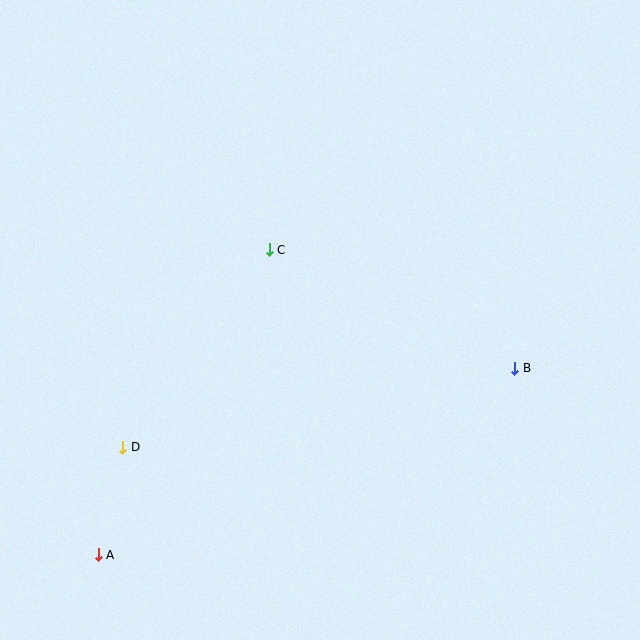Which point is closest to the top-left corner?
Point C is closest to the top-left corner.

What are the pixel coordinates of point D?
Point D is at (123, 447).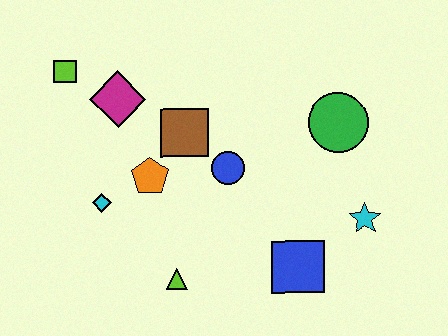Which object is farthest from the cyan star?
The lime square is farthest from the cyan star.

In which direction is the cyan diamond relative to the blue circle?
The cyan diamond is to the left of the blue circle.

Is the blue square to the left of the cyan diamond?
No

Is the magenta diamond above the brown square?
Yes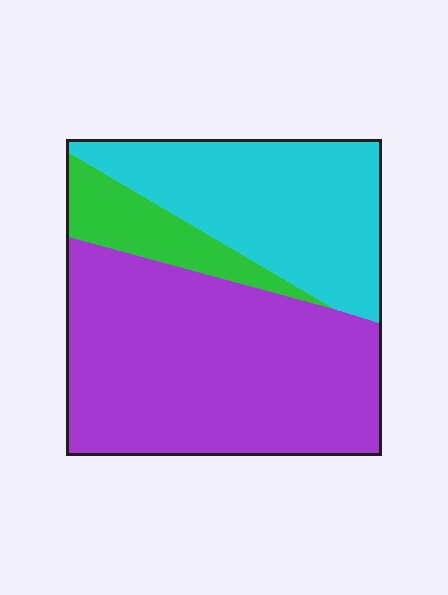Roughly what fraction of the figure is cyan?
Cyan covers 33% of the figure.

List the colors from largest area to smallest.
From largest to smallest: purple, cyan, green.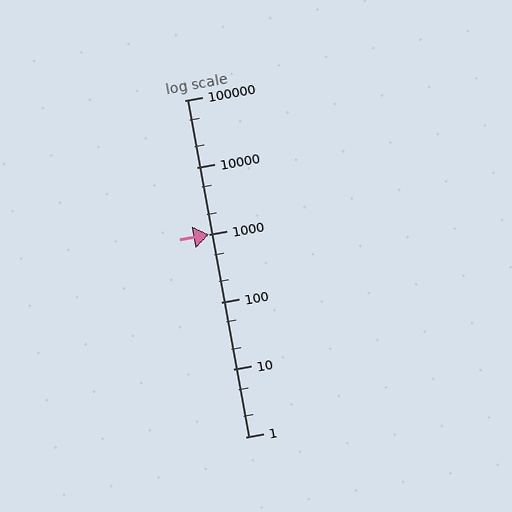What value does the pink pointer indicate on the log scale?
The pointer indicates approximately 1000.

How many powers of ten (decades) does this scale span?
The scale spans 5 decades, from 1 to 100000.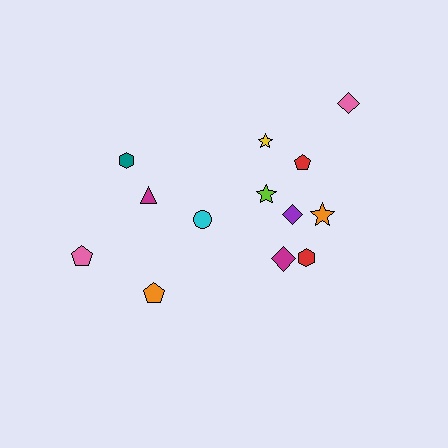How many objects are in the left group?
There are 5 objects.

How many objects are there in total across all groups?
There are 13 objects.